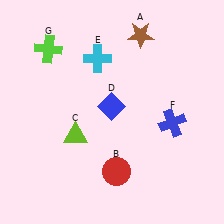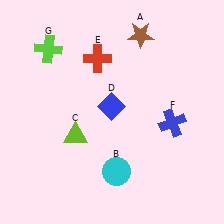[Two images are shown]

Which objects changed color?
B changed from red to cyan. E changed from cyan to red.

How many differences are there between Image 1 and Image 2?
There are 2 differences between the two images.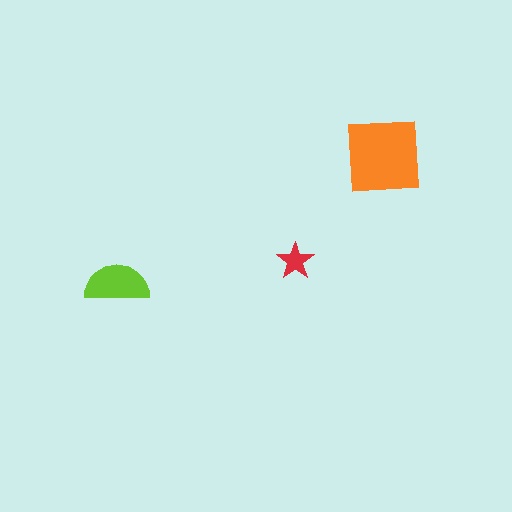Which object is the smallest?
The red star.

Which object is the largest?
The orange square.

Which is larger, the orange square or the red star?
The orange square.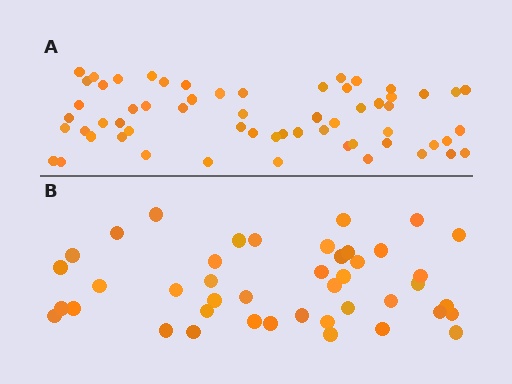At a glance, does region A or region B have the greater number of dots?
Region A (the top region) has more dots.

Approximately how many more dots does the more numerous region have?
Region A has approximately 15 more dots than region B.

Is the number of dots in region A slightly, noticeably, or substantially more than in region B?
Region A has noticeably more, but not dramatically so. The ratio is roughly 1.4 to 1.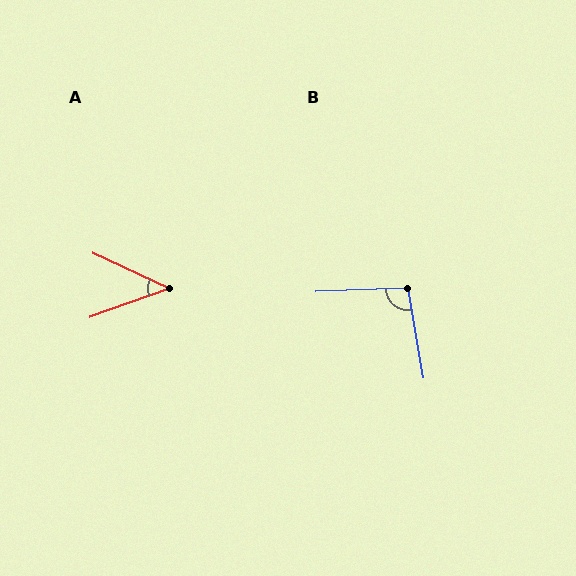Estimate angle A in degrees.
Approximately 45 degrees.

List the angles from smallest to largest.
A (45°), B (97°).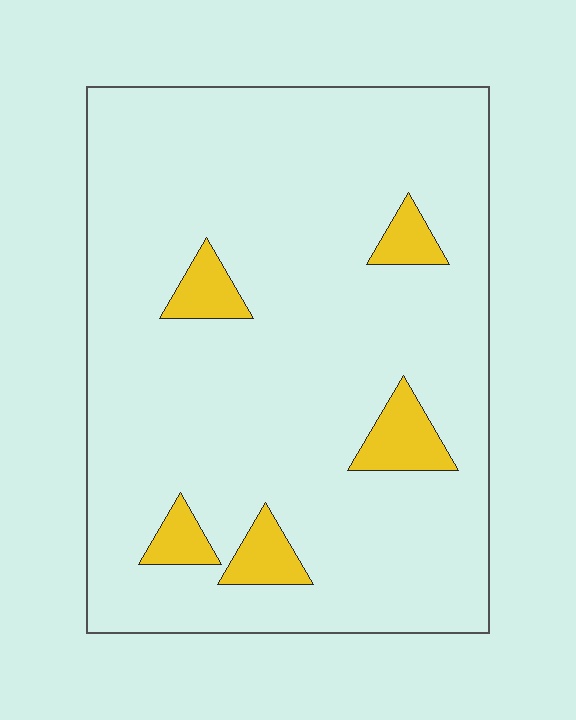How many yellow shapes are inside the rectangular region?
5.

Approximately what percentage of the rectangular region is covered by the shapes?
Approximately 10%.